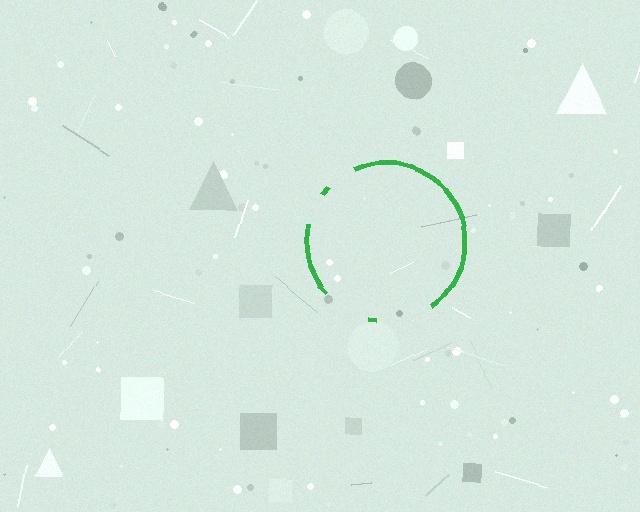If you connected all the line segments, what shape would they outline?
They would outline a circle.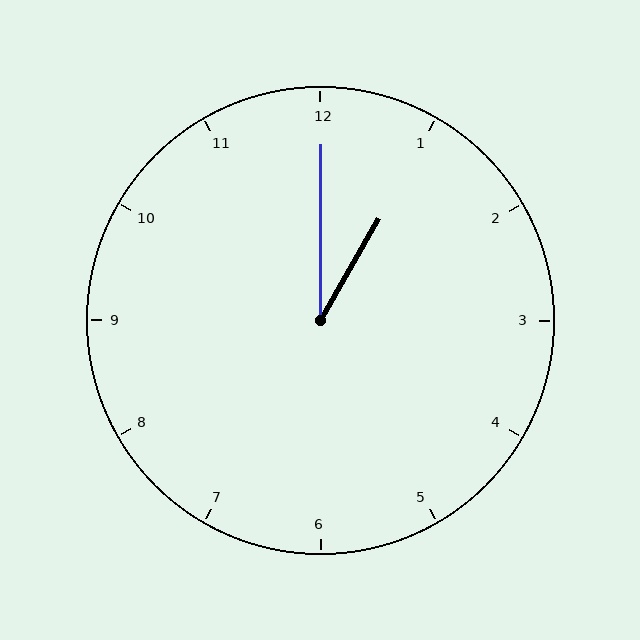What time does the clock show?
1:00.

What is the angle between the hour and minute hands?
Approximately 30 degrees.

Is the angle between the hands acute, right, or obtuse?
It is acute.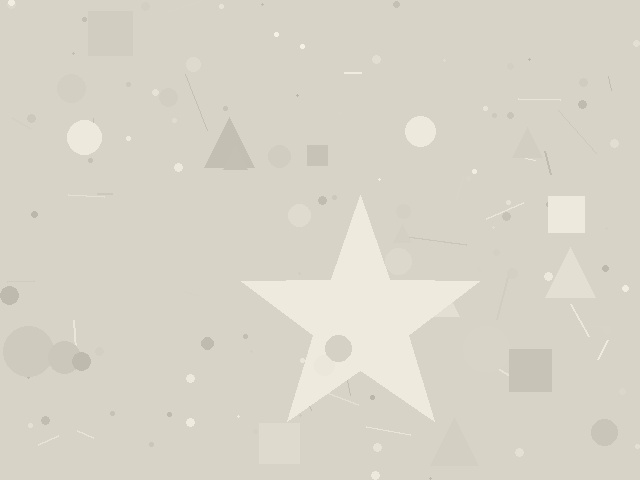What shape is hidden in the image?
A star is hidden in the image.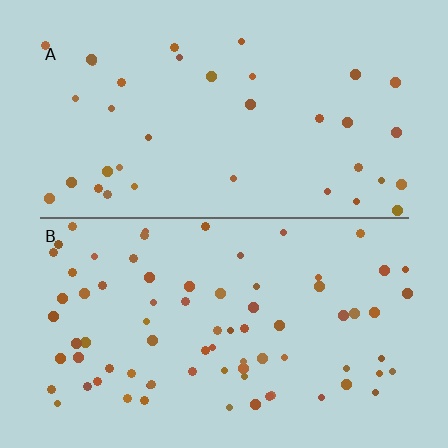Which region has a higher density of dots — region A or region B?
B (the bottom).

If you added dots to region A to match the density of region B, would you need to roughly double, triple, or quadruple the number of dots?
Approximately double.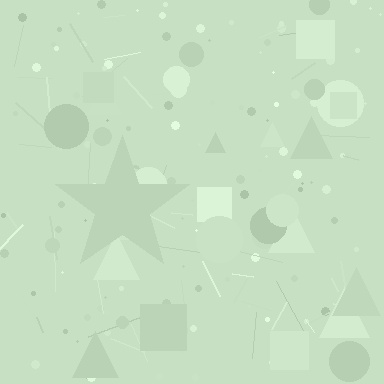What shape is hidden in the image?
A star is hidden in the image.